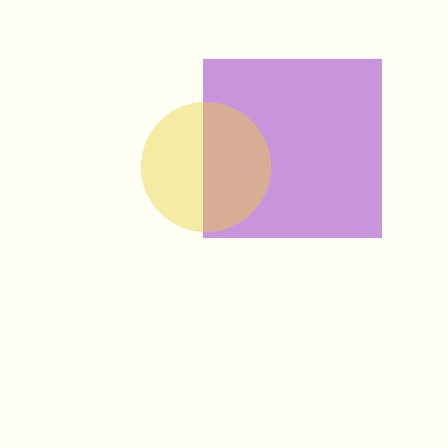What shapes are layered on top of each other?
The layered shapes are: a purple square, a yellow circle.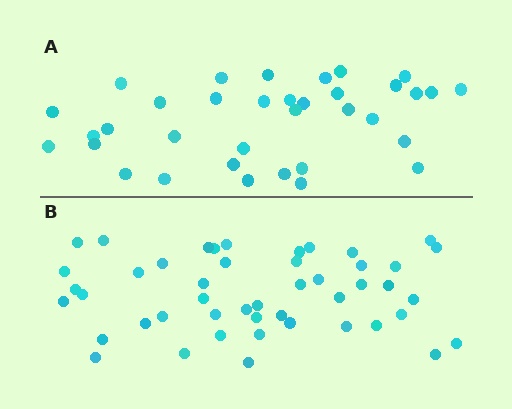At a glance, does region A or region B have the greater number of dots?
Region B (the bottom region) has more dots.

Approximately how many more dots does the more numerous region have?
Region B has roughly 12 or so more dots than region A.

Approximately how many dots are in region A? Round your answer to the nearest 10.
About 40 dots. (The exact count is 35, which rounds to 40.)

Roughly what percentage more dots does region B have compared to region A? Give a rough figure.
About 35% more.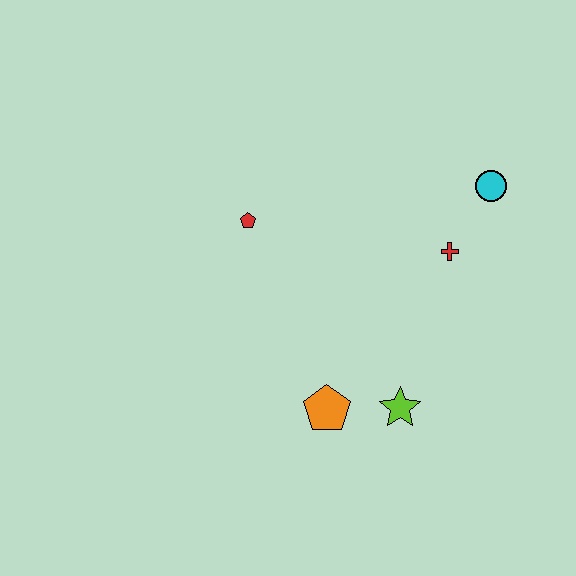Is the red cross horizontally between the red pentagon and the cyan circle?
Yes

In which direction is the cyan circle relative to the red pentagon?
The cyan circle is to the right of the red pentagon.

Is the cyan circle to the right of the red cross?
Yes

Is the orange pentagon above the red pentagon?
No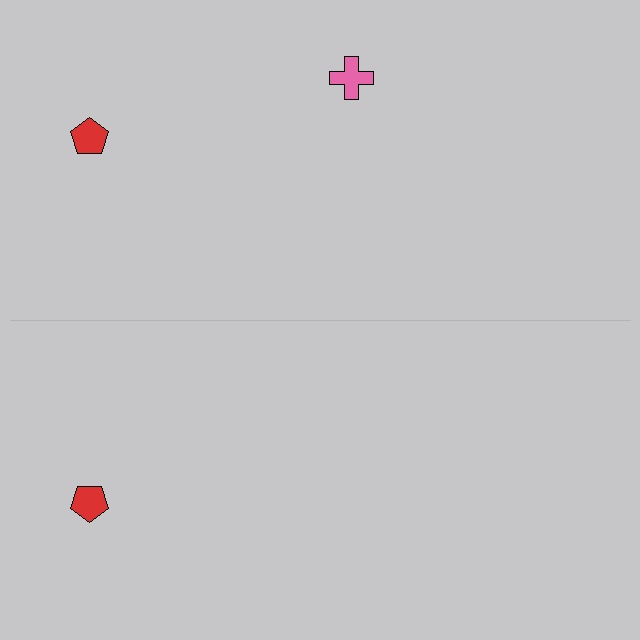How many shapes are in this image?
There are 3 shapes in this image.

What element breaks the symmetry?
A pink cross is missing from the bottom side.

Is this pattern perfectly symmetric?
No, the pattern is not perfectly symmetric. A pink cross is missing from the bottom side.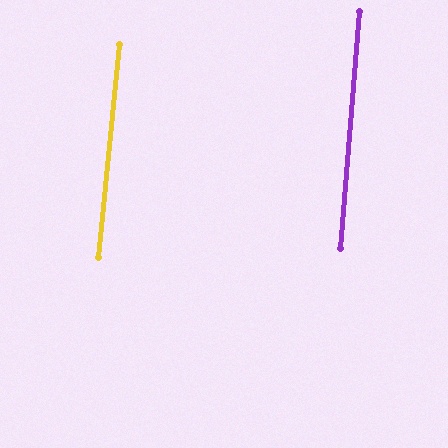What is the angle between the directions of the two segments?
Approximately 1 degree.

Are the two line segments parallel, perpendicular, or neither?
Parallel — their directions differ by only 1.2°.